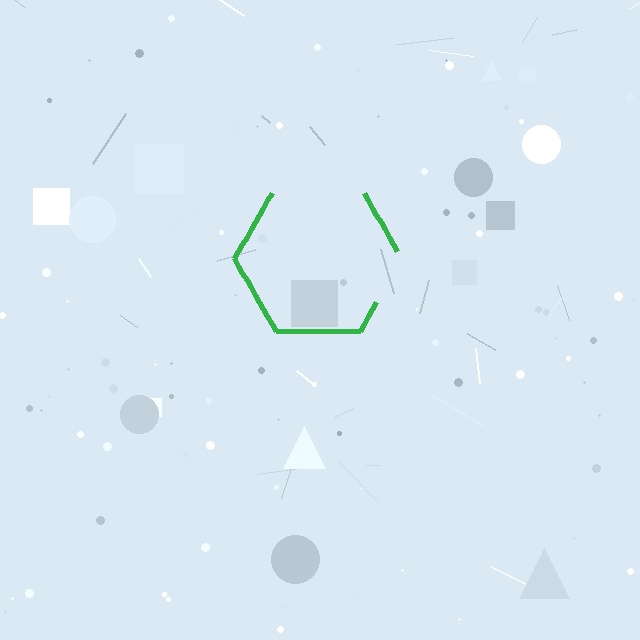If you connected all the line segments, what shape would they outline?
They would outline a hexagon.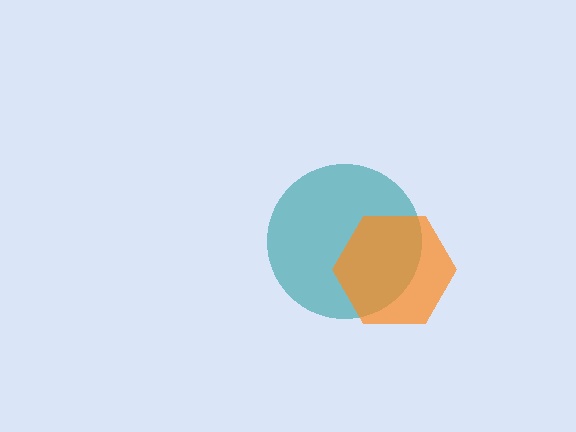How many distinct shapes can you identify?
There are 2 distinct shapes: a teal circle, an orange hexagon.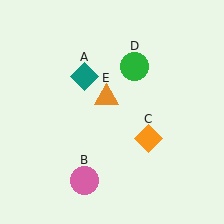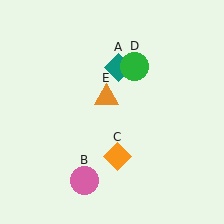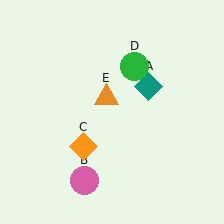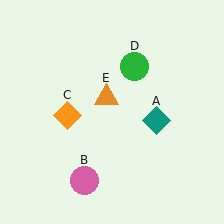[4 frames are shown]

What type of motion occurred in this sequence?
The teal diamond (object A), orange diamond (object C) rotated clockwise around the center of the scene.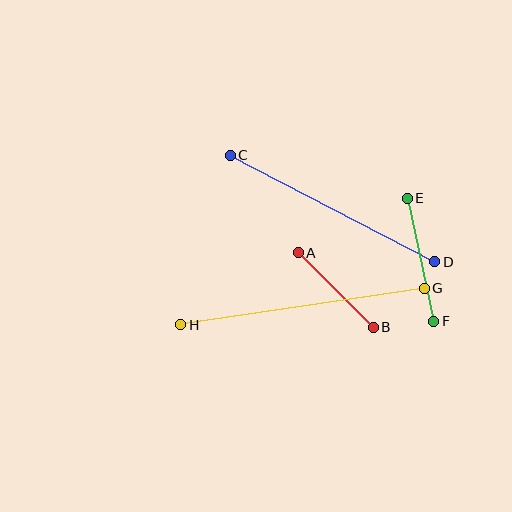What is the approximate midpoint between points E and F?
The midpoint is at approximately (420, 260) pixels.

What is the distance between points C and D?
The distance is approximately 230 pixels.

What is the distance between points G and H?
The distance is approximately 246 pixels.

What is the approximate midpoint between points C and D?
The midpoint is at approximately (333, 208) pixels.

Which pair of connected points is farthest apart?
Points G and H are farthest apart.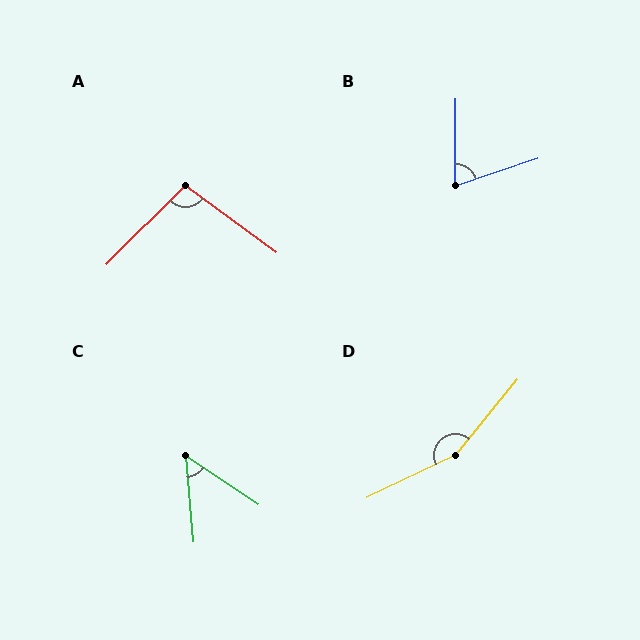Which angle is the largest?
D, at approximately 155 degrees.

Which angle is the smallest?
C, at approximately 51 degrees.